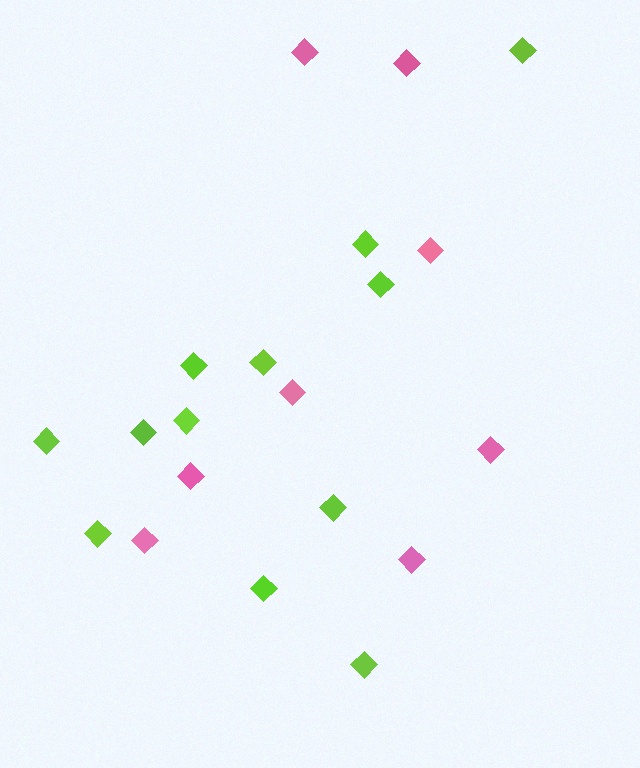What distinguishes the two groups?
There are 2 groups: one group of lime diamonds (12) and one group of pink diamonds (8).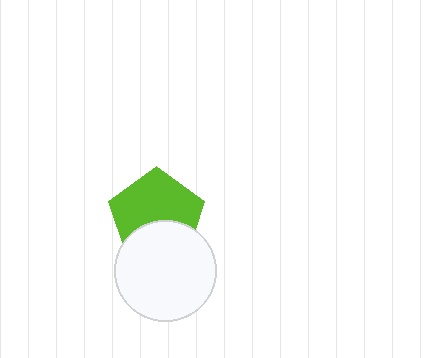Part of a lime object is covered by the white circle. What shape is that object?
It is a pentagon.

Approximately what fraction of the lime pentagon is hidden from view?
Roughly 36% of the lime pentagon is hidden behind the white circle.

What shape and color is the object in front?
The object in front is a white circle.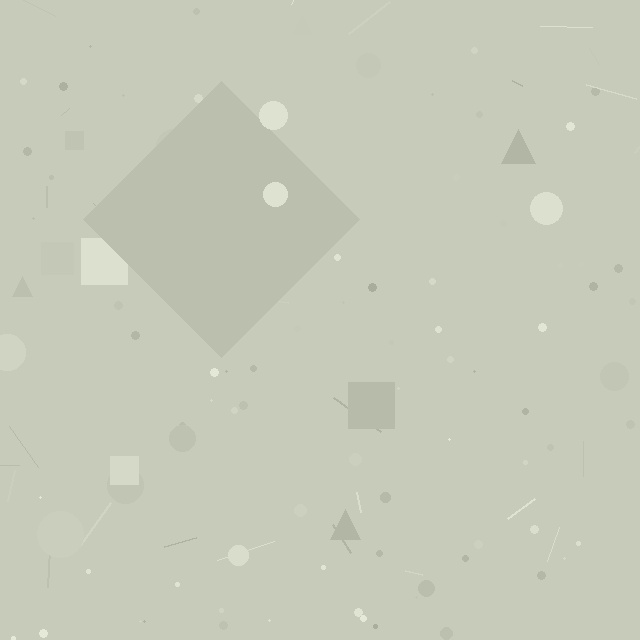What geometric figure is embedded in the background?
A diamond is embedded in the background.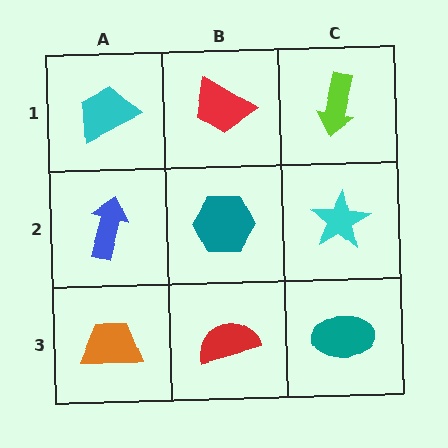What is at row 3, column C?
A teal ellipse.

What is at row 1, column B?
A red trapezoid.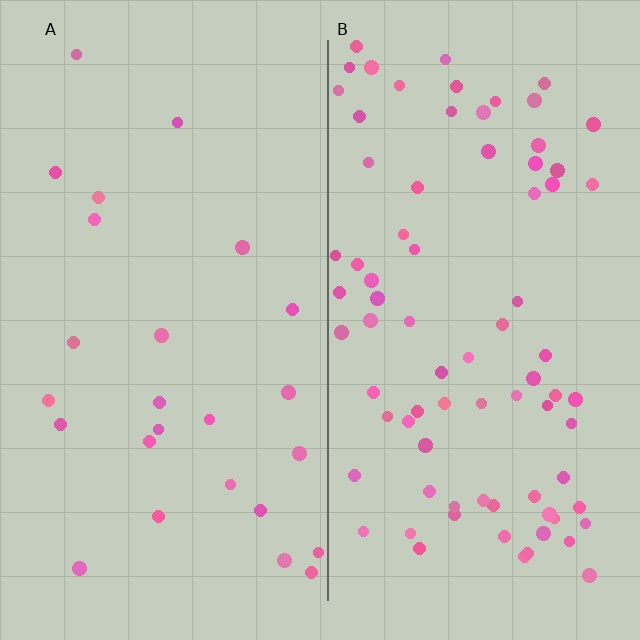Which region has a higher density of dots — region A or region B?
B (the right).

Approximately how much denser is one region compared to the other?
Approximately 3.2× — region B over region A.